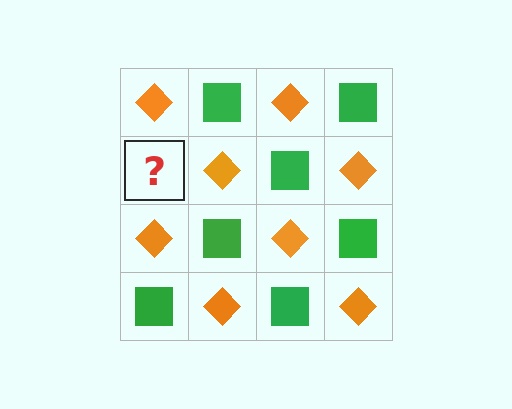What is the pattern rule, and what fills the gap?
The rule is that it alternates orange diamond and green square in a checkerboard pattern. The gap should be filled with a green square.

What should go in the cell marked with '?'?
The missing cell should contain a green square.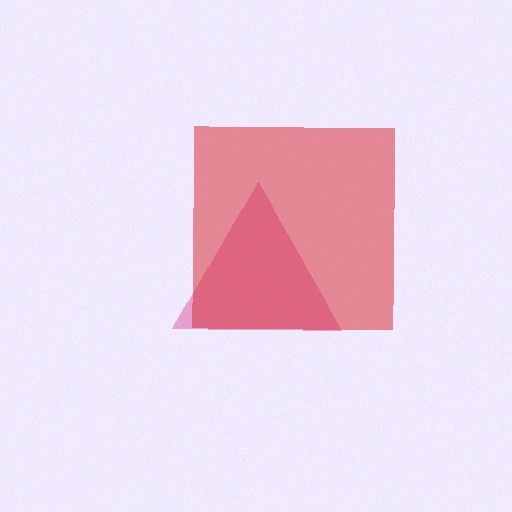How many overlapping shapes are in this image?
There are 2 overlapping shapes in the image.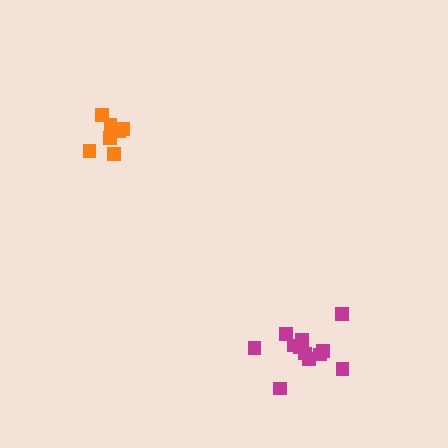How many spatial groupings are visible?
There are 2 spatial groupings.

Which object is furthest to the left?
The orange cluster is leftmost.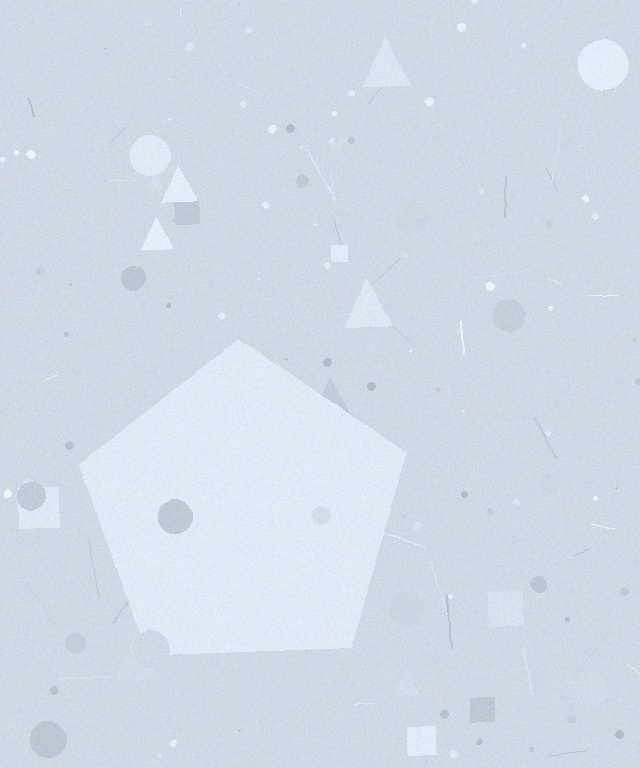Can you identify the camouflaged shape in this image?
The camouflaged shape is a pentagon.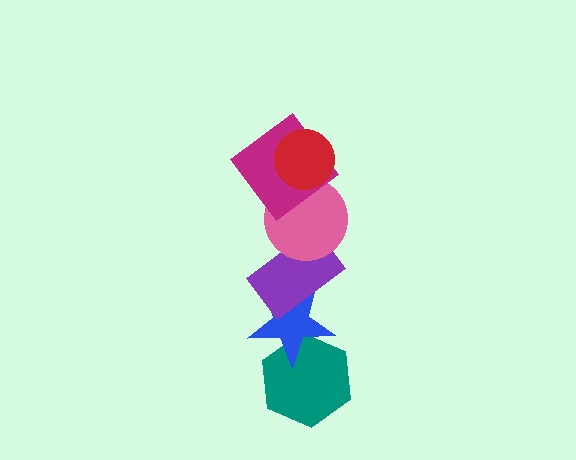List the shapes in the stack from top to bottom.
From top to bottom: the red circle, the magenta diamond, the pink circle, the purple rectangle, the blue star, the teal hexagon.